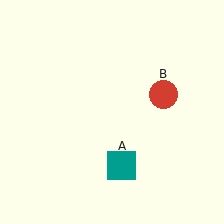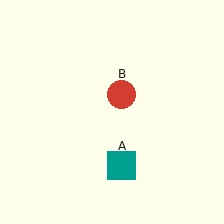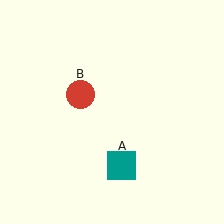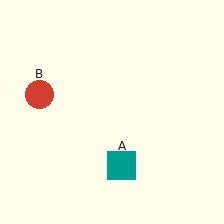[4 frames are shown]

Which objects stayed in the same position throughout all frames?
Teal square (object A) remained stationary.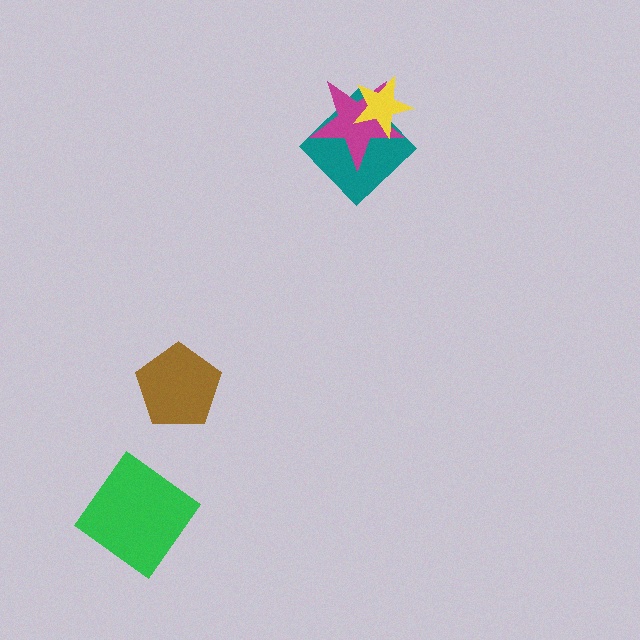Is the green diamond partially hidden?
No, no other shape covers it.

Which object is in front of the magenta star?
The yellow star is in front of the magenta star.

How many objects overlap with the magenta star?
2 objects overlap with the magenta star.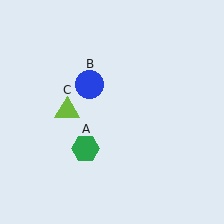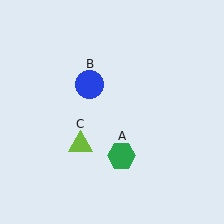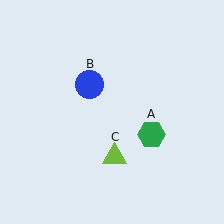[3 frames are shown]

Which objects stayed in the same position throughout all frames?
Blue circle (object B) remained stationary.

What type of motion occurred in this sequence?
The green hexagon (object A), lime triangle (object C) rotated counterclockwise around the center of the scene.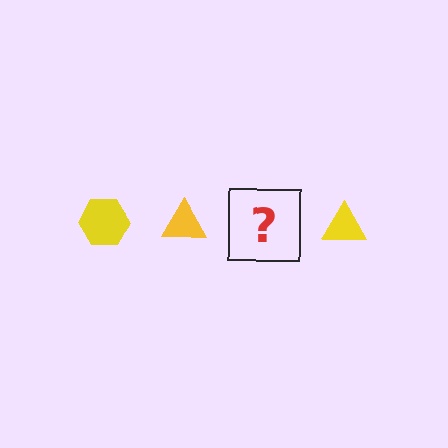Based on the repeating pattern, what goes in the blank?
The blank should be a yellow hexagon.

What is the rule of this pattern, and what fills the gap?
The rule is that the pattern cycles through hexagon, triangle shapes in yellow. The gap should be filled with a yellow hexagon.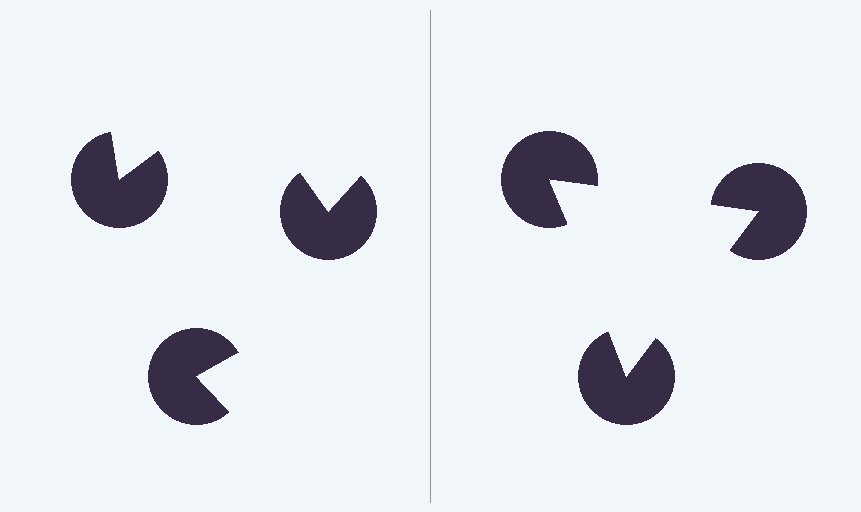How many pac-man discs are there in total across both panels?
6 — 3 on each side.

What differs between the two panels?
The pac-man discs are positioned identically on both sides; only the wedge orientations differ. On the right they align to a triangle; on the left they are misaligned.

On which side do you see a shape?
An illusory triangle appears on the right side. On the left side the wedge cuts are rotated, so no coherent shape forms.